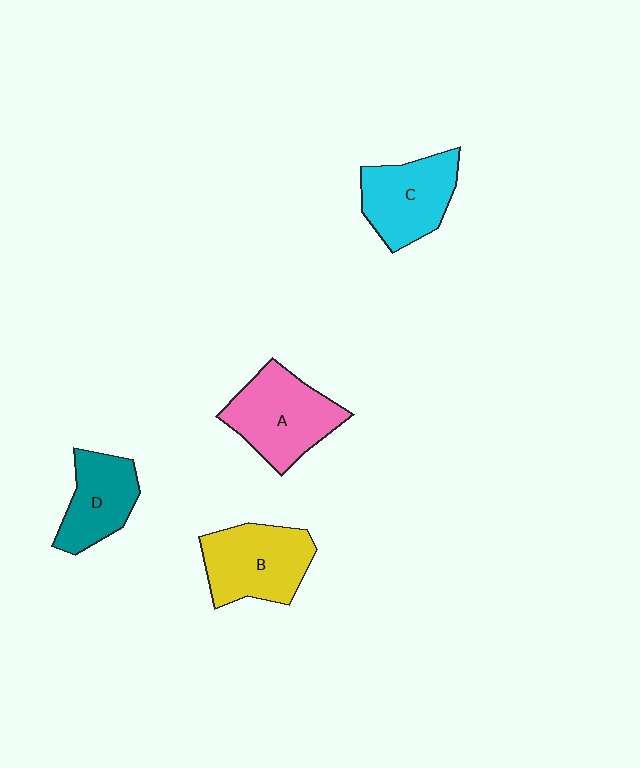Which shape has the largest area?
Shape A (pink).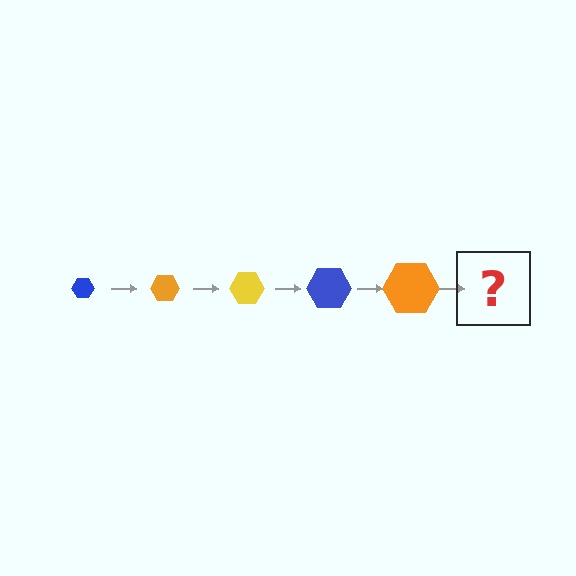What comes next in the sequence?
The next element should be a yellow hexagon, larger than the previous one.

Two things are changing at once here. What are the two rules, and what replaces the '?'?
The two rules are that the hexagon grows larger each step and the color cycles through blue, orange, and yellow. The '?' should be a yellow hexagon, larger than the previous one.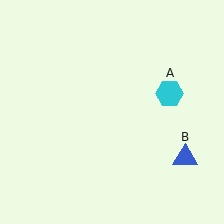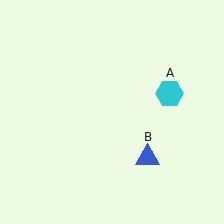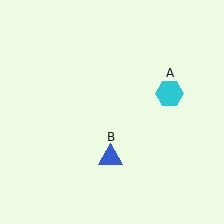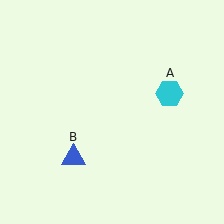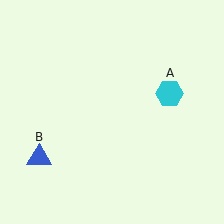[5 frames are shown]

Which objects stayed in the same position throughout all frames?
Cyan hexagon (object A) remained stationary.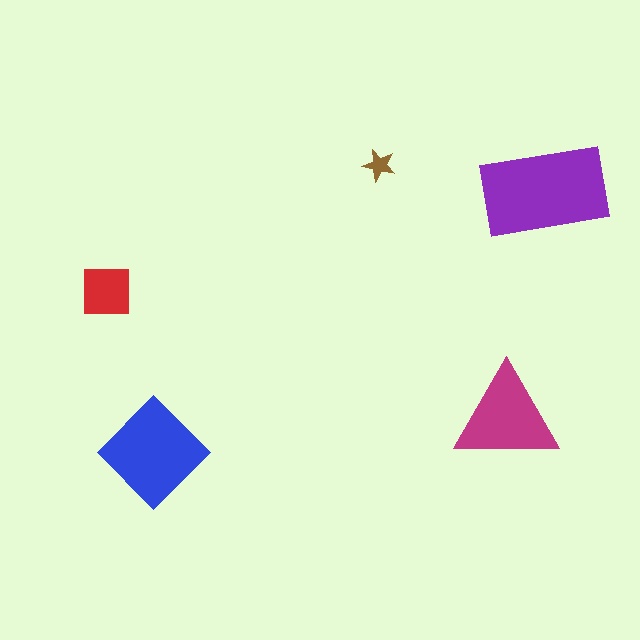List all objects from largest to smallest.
The purple rectangle, the blue diamond, the magenta triangle, the red square, the brown star.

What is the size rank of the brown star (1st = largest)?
5th.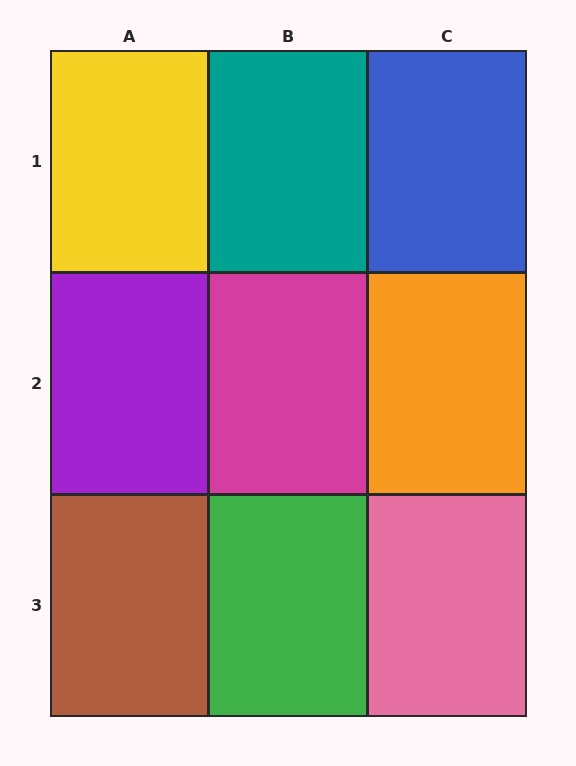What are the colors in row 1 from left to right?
Yellow, teal, blue.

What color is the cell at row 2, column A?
Purple.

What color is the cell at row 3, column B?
Green.